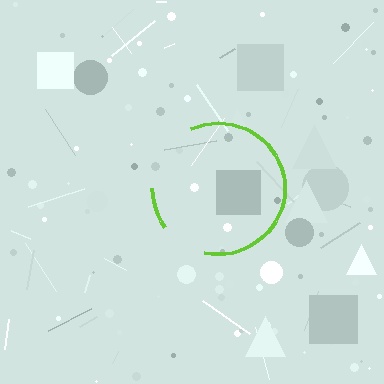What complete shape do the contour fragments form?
The contour fragments form a circle.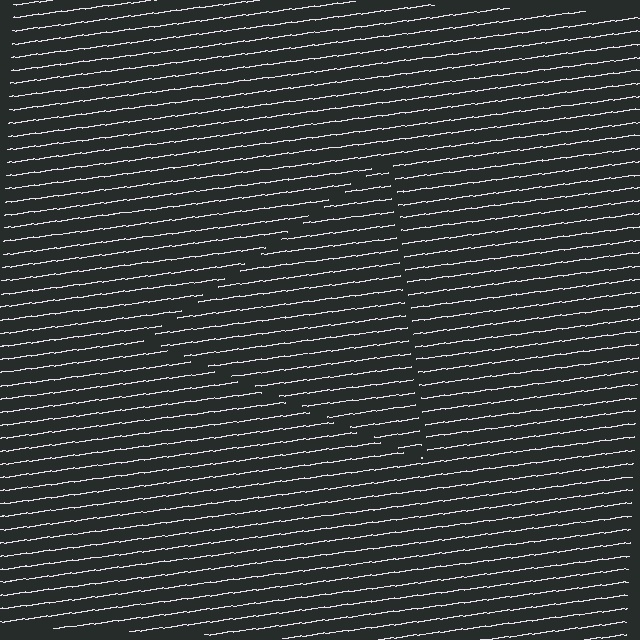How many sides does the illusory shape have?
3 sides — the line-ends trace a triangle.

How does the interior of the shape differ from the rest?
The interior of the shape contains the same grating, shifted by half a period — the contour is defined by the phase discontinuity where line-ends from the inner and outer gratings abut.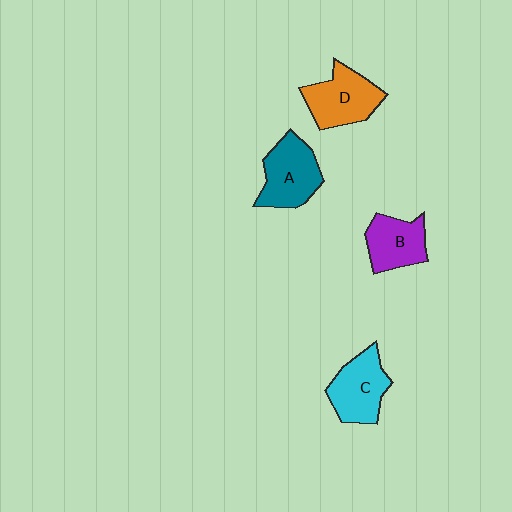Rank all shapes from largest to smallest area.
From largest to smallest: A (teal), D (orange), C (cyan), B (purple).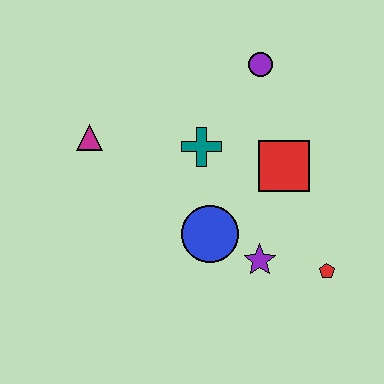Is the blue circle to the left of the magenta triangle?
No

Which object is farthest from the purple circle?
The red pentagon is farthest from the purple circle.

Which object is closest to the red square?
The teal cross is closest to the red square.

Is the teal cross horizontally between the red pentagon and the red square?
No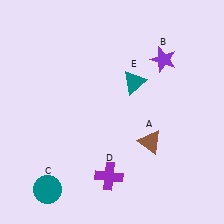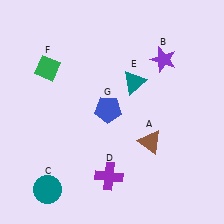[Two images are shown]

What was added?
A green diamond (F), a blue pentagon (G) were added in Image 2.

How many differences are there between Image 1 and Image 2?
There are 2 differences between the two images.